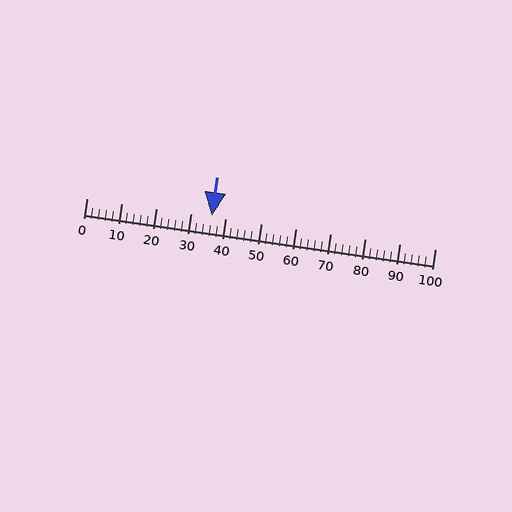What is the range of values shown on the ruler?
The ruler shows values from 0 to 100.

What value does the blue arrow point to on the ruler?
The blue arrow points to approximately 36.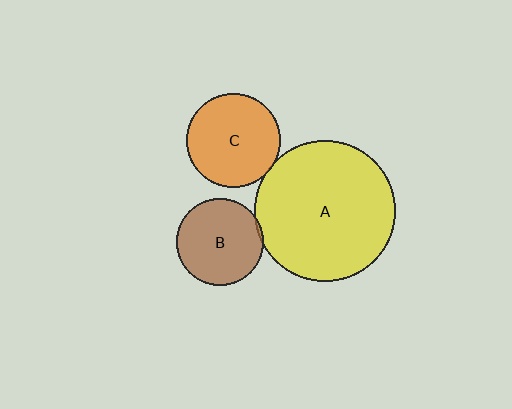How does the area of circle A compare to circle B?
Approximately 2.6 times.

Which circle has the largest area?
Circle A (yellow).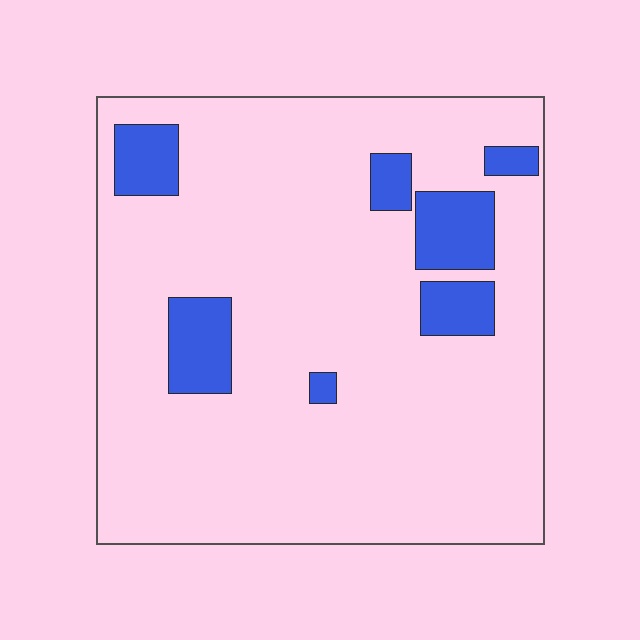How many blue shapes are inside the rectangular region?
7.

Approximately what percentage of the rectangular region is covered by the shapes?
Approximately 15%.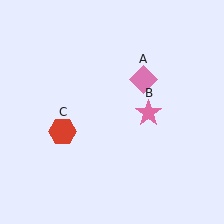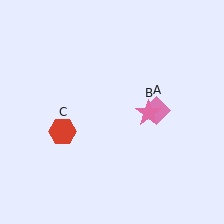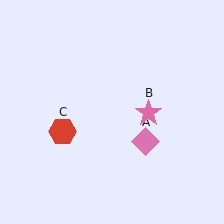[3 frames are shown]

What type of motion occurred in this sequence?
The pink diamond (object A) rotated clockwise around the center of the scene.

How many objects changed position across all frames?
1 object changed position: pink diamond (object A).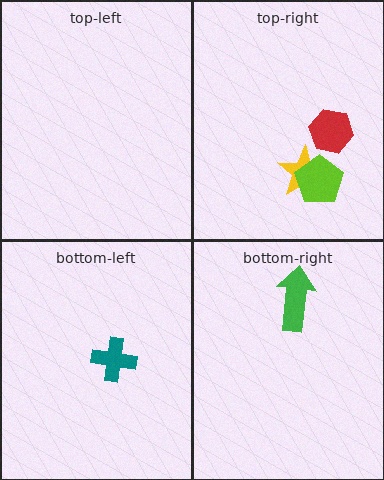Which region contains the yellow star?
The top-right region.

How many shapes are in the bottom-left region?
1.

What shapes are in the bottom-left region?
The teal cross.